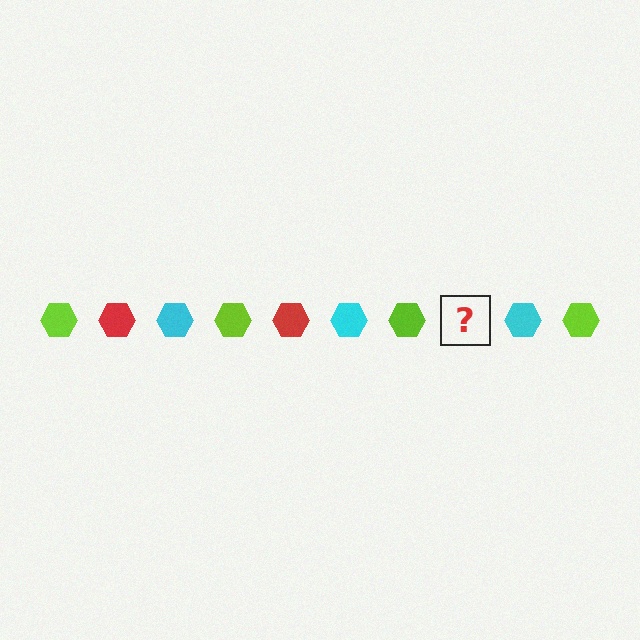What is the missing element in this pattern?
The missing element is a red hexagon.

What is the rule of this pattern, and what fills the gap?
The rule is that the pattern cycles through lime, red, cyan hexagons. The gap should be filled with a red hexagon.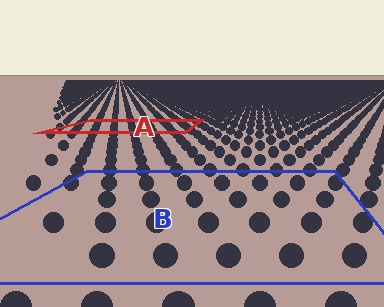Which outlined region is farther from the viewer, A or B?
Region A is farther from the viewer — the texture elements inside it appear smaller and more densely packed.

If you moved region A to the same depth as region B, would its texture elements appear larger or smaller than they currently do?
They would appear larger. At a closer depth, the same texture elements are projected at a bigger on-screen size.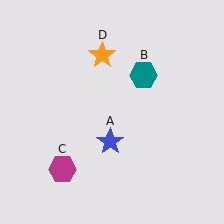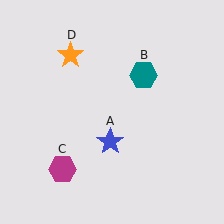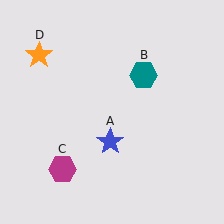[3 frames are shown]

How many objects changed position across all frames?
1 object changed position: orange star (object D).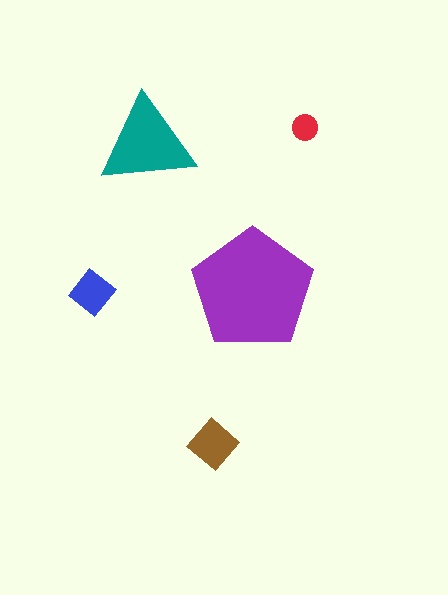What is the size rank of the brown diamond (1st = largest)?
3rd.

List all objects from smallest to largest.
The red circle, the blue diamond, the brown diamond, the teal triangle, the purple pentagon.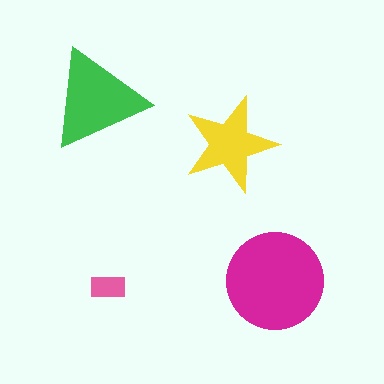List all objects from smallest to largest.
The pink rectangle, the yellow star, the green triangle, the magenta circle.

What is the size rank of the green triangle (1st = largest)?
2nd.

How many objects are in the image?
There are 4 objects in the image.